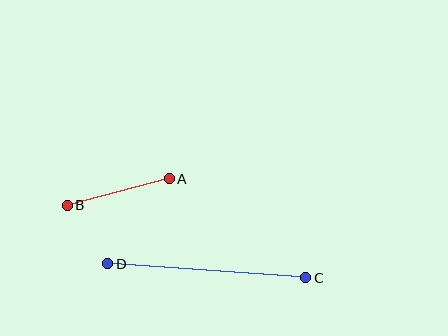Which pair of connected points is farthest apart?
Points C and D are farthest apart.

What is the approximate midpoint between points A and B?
The midpoint is at approximately (118, 192) pixels.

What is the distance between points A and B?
The distance is approximately 105 pixels.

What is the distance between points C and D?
The distance is approximately 199 pixels.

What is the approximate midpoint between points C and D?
The midpoint is at approximately (207, 271) pixels.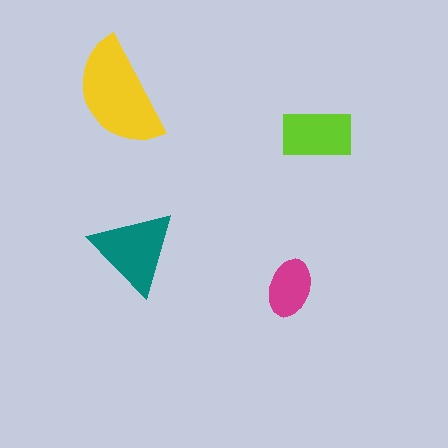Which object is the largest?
The yellow semicircle.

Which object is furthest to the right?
The lime rectangle is rightmost.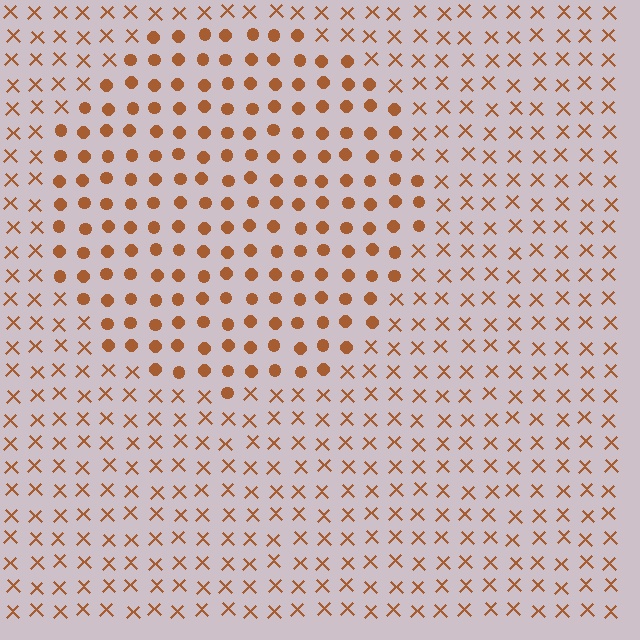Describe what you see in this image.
The image is filled with small brown elements arranged in a uniform grid. A circle-shaped region contains circles, while the surrounding area contains X marks. The boundary is defined purely by the change in element shape.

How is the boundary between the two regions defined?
The boundary is defined by a change in element shape: circles inside vs. X marks outside. All elements share the same color and spacing.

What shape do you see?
I see a circle.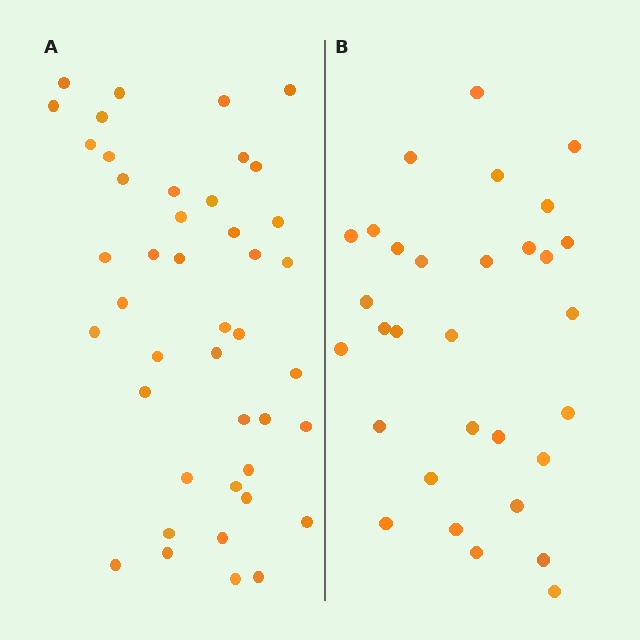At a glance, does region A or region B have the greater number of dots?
Region A (the left region) has more dots.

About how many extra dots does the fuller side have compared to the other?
Region A has roughly 12 or so more dots than region B.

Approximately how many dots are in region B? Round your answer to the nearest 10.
About 30 dots. (The exact count is 31, which rounds to 30.)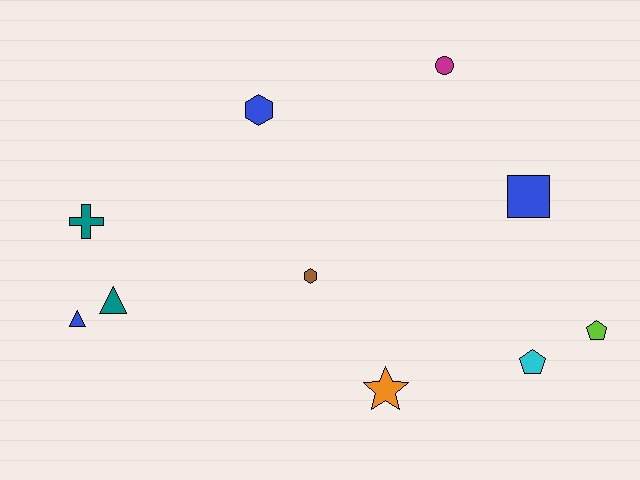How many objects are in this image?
There are 10 objects.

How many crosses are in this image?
There is 1 cross.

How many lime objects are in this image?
There is 1 lime object.